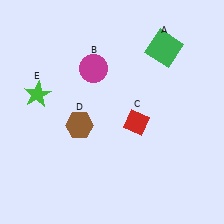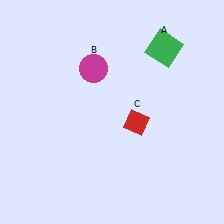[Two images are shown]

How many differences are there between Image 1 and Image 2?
There are 2 differences between the two images.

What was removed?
The green star (E), the brown hexagon (D) were removed in Image 2.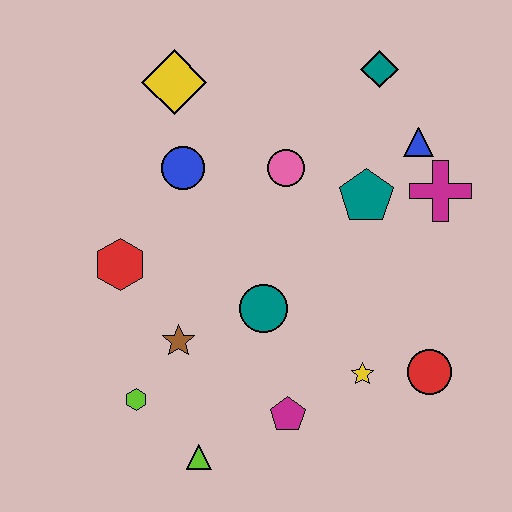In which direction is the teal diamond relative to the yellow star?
The teal diamond is above the yellow star.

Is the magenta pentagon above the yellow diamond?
No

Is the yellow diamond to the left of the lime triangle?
Yes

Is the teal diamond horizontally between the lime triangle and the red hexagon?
No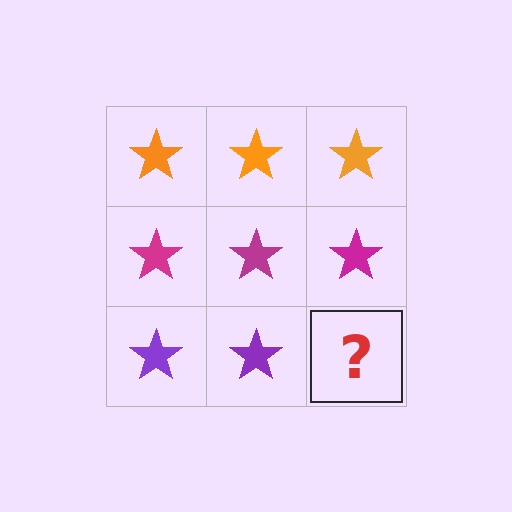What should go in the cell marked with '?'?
The missing cell should contain a purple star.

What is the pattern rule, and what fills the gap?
The rule is that each row has a consistent color. The gap should be filled with a purple star.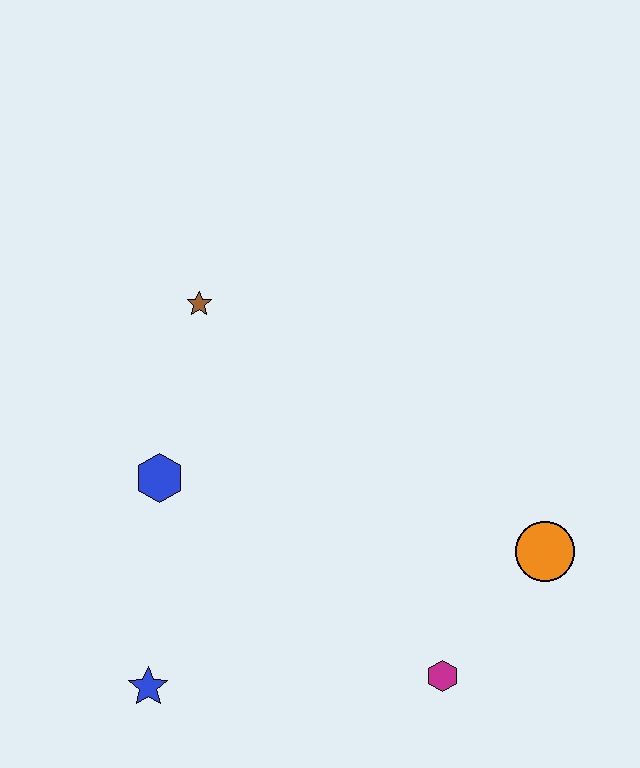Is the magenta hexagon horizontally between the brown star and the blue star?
No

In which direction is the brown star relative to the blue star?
The brown star is above the blue star.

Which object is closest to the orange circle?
The magenta hexagon is closest to the orange circle.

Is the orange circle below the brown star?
Yes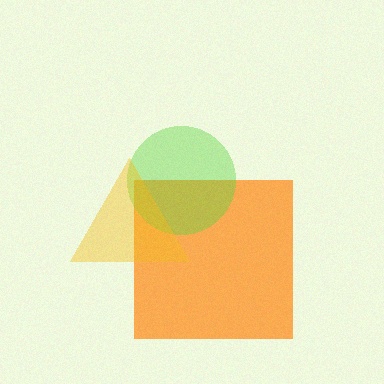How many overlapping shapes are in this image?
There are 3 overlapping shapes in the image.